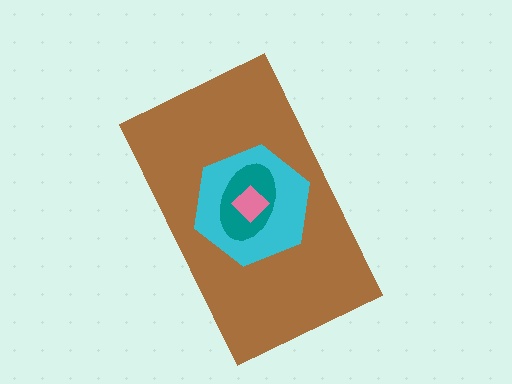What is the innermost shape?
The pink diamond.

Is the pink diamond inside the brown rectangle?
Yes.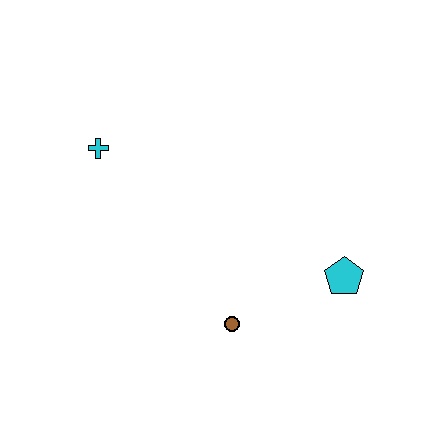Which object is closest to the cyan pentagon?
The brown circle is closest to the cyan pentagon.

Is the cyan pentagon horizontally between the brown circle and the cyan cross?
No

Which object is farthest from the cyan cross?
The cyan pentagon is farthest from the cyan cross.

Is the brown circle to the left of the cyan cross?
No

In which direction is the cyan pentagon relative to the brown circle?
The cyan pentagon is to the right of the brown circle.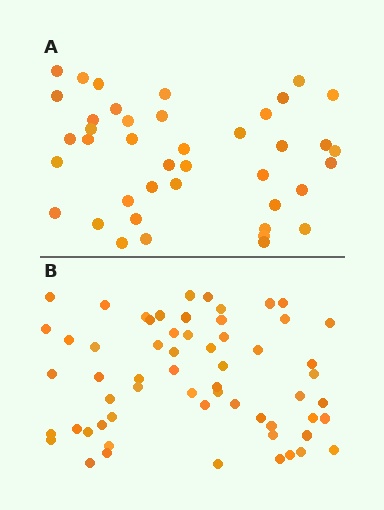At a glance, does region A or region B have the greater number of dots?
Region B (the bottom region) has more dots.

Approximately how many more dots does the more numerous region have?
Region B has approximately 20 more dots than region A.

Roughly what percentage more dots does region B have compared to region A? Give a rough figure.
About 45% more.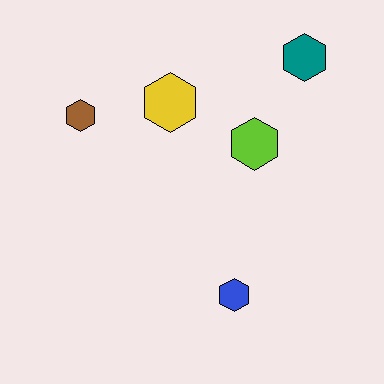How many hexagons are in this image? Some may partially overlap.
There are 5 hexagons.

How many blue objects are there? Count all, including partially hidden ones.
There is 1 blue object.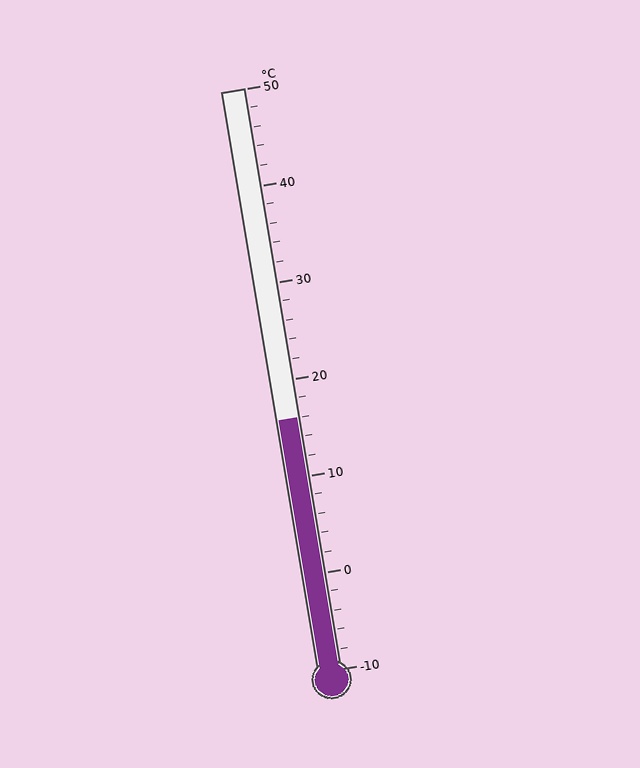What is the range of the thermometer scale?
The thermometer scale ranges from -10°C to 50°C.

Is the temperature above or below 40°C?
The temperature is below 40°C.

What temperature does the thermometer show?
The thermometer shows approximately 16°C.